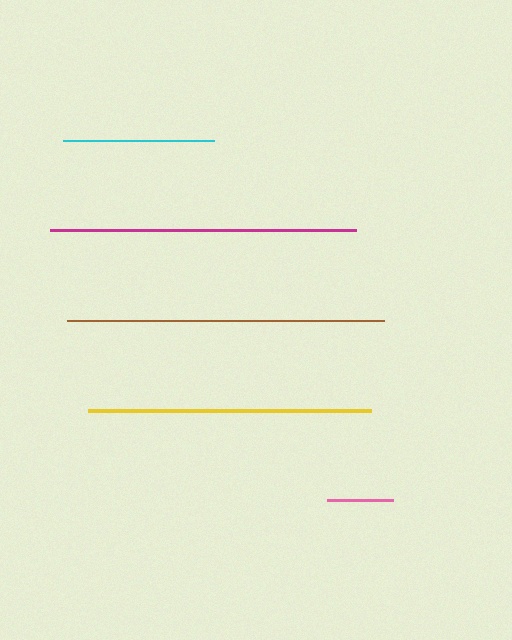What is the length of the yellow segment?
The yellow segment is approximately 283 pixels long.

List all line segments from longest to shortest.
From longest to shortest: brown, magenta, yellow, cyan, pink.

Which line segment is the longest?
The brown line is the longest at approximately 317 pixels.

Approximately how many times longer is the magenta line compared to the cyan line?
The magenta line is approximately 2.0 times the length of the cyan line.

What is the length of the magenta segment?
The magenta segment is approximately 306 pixels long.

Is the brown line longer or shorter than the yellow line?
The brown line is longer than the yellow line.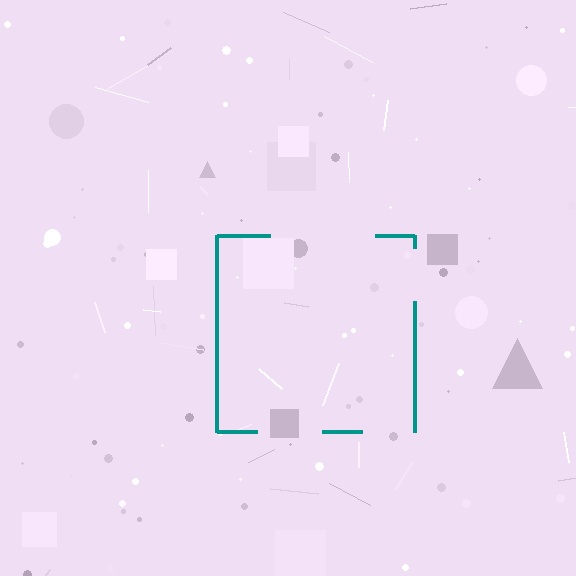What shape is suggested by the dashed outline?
The dashed outline suggests a square.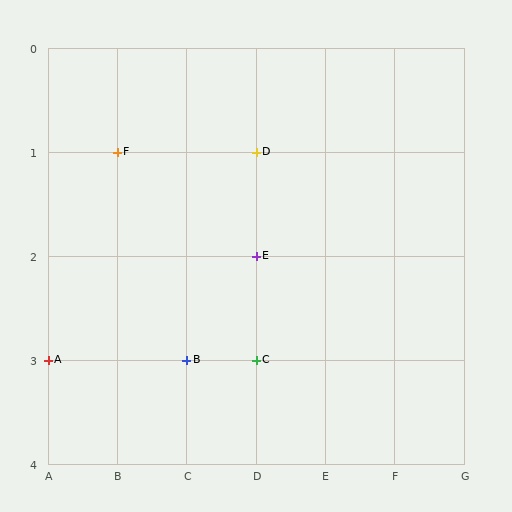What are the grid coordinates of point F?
Point F is at grid coordinates (B, 1).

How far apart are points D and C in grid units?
Points D and C are 2 rows apart.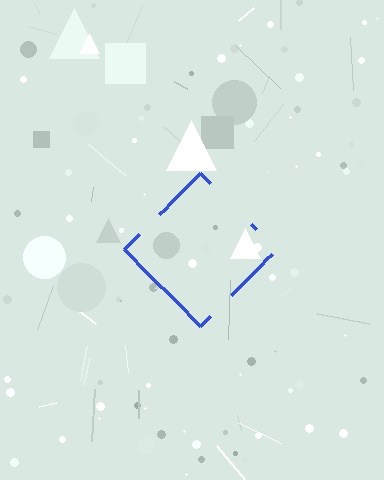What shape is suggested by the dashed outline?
The dashed outline suggests a diamond.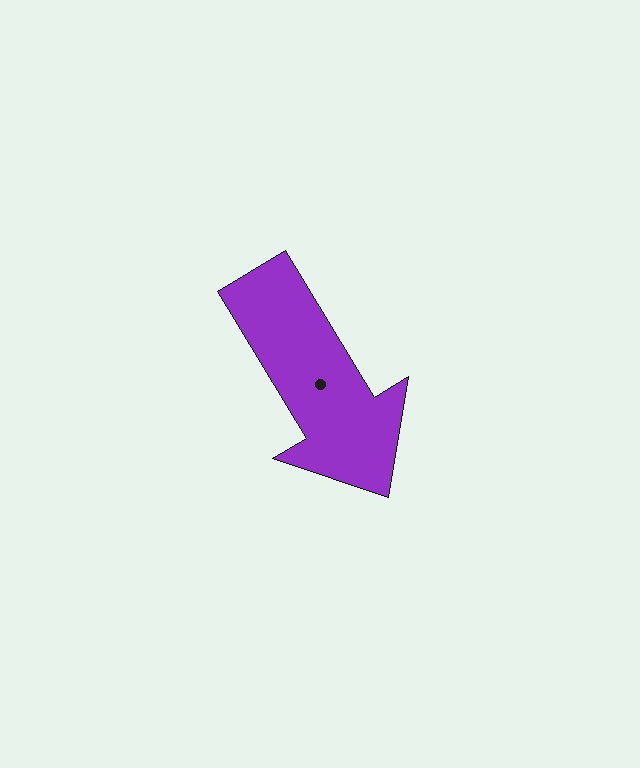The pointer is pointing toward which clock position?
Roughly 5 o'clock.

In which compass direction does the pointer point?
Southeast.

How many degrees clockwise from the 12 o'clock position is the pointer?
Approximately 149 degrees.